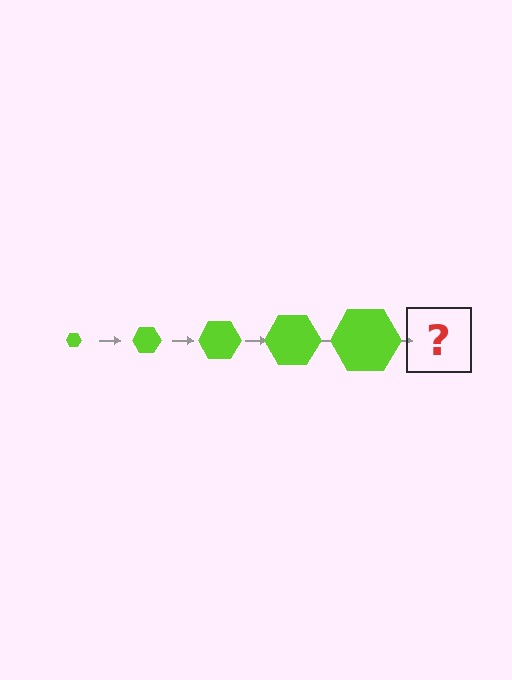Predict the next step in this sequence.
The next step is a lime hexagon, larger than the previous one.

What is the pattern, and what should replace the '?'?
The pattern is that the hexagon gets progressively larger each step. The '?' should be a lime hexagon, larger than the previous one.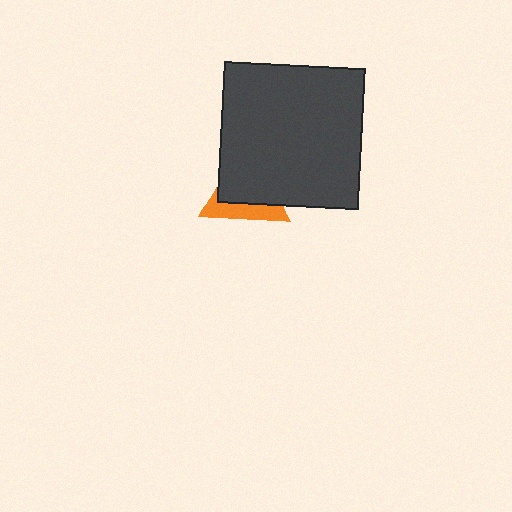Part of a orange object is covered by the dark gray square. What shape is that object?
It is a triangle.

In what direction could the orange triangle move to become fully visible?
The orange triangle could move toward the lower-left. That would shift it out from behind the dark gray square entirely.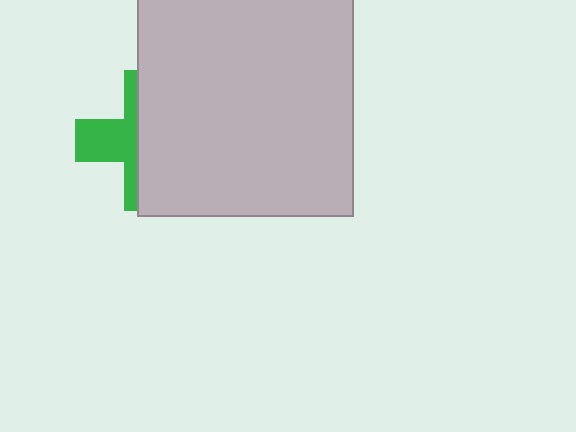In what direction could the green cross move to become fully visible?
The green cross could move left. That would shift it out from behind the light gray rectangle entirely.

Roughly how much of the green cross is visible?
A small part of it is visible (roughly 39%).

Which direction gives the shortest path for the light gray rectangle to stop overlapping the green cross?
Moving right gives the shortest separation.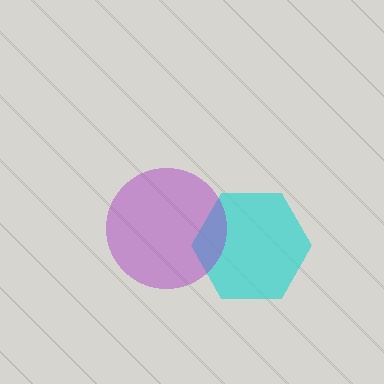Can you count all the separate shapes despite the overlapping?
Yes, there are 2 separate shapes.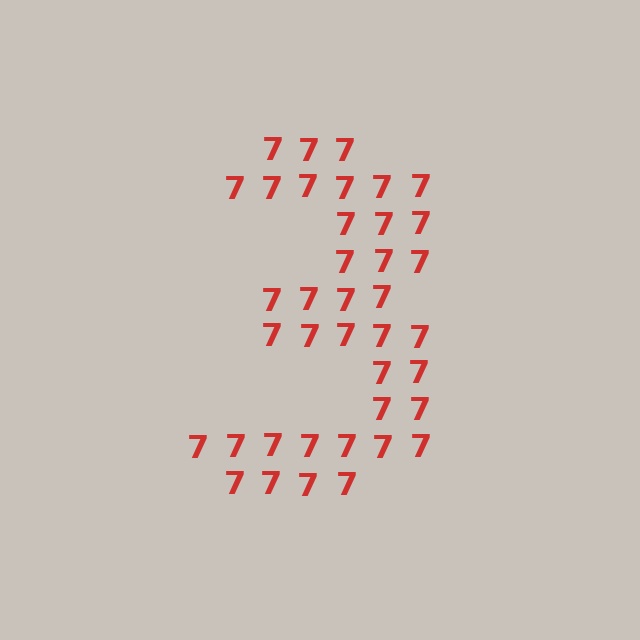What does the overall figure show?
The overall figure shows the digit 3.